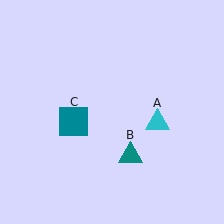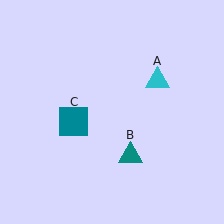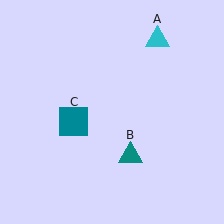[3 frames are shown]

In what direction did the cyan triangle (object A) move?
The cyan triangle (object A) moved up.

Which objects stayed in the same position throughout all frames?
Teal triangle (object B) and teal square (object C) remained stationary.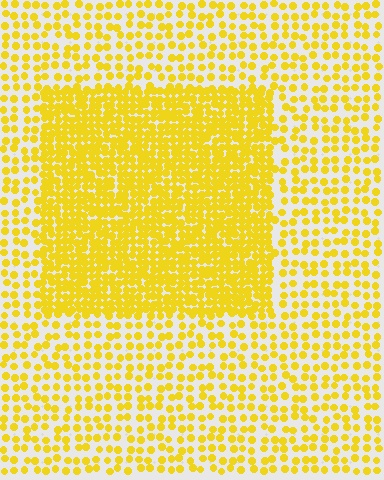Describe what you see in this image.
The image contains small yellow elements arranged at two different densities. A rectangle-shaped region is visible where the elements are more densely packed than the surrounding area.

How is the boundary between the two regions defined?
The boundary is defined by a change in element density (approximately 2.3x ratio). All elements are the same color, size, and shape.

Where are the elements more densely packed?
The elements are more densely packed inside the rectangle boundary.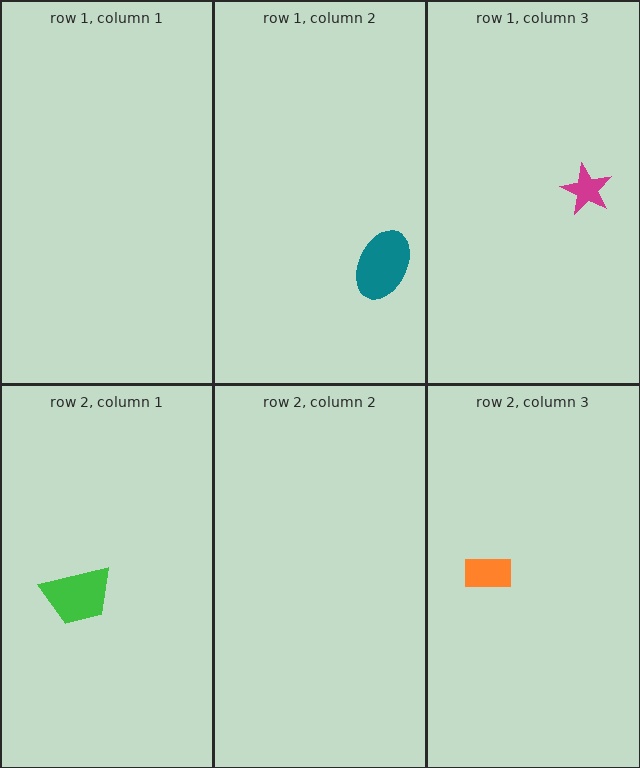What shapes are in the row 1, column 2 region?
The teal ellipse.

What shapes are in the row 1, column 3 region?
The magenta star.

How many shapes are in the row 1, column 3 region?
1.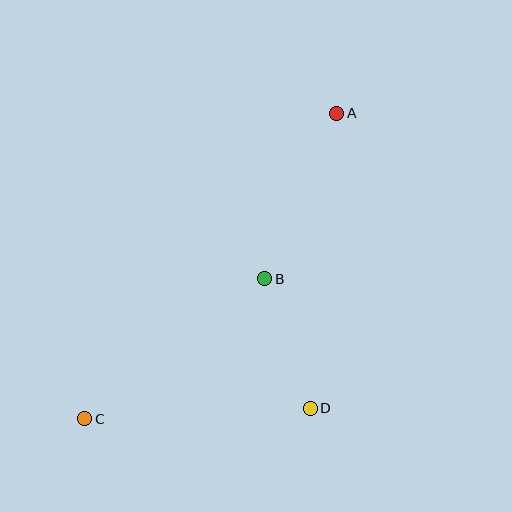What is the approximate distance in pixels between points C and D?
The distance between C and D is approximately 225 pixels.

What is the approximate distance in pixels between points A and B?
The distance between A and B is approximately 180 pixels.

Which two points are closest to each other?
Points B and D are closest to each other.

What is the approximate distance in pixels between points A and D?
The distance between A and D is approximately 296 pixels.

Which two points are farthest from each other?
Points A and C are farthest from each other.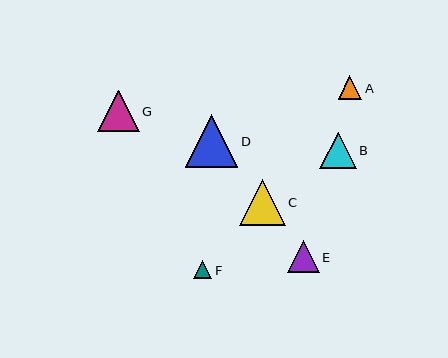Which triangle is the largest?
Triangle D is the largest with a size of approximately 53 pixels.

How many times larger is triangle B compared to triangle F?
Triangle B is approximately 2.0 times the size of triangle F.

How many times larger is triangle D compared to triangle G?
Triangle D is approximately 1.3 times the size of triangle G.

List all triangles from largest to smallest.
From largest to smallest: D, C, G, B, E, A, F.